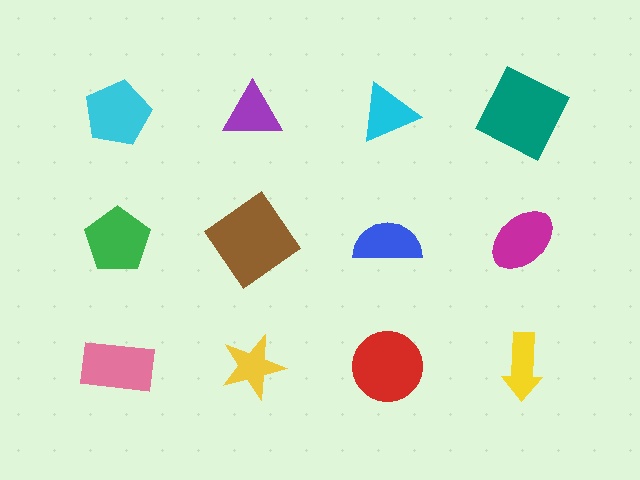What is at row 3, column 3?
A red circle.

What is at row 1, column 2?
A purple triangle.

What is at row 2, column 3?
A blue semicircle.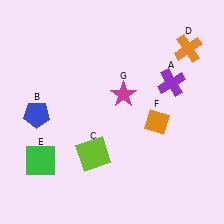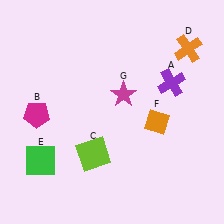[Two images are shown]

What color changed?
The pentagon (B) changed from blue in Image 1 to magenta in Image 2.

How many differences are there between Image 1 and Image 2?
There is 1 difference between the two images.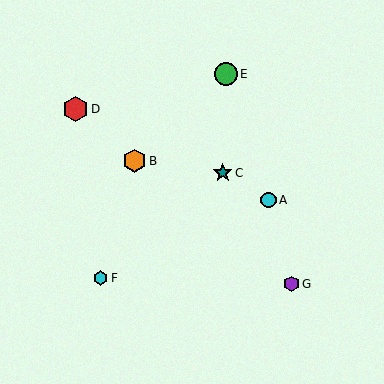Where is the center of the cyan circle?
The center of the cyan circle is at (269, 200).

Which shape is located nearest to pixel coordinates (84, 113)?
The red hexagon (labeled D) at (76, 109) is nearest to that location.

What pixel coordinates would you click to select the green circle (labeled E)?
Click at (226, 74) to select the green circle E.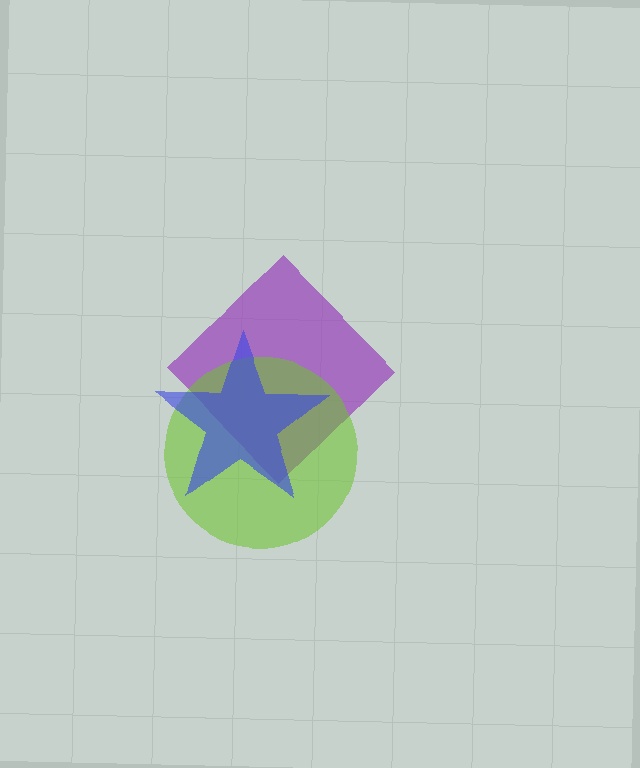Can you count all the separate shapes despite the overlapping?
Yes, there are 3 separate shapes.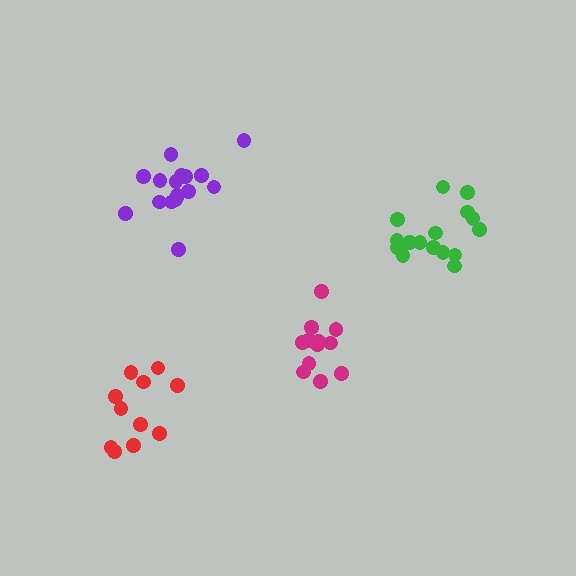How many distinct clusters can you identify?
There are 4 distinct clusters.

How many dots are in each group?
Group 1: 12 dots, Group 2: 16 dots, Group 3: 16 dots, Group 4: 11 dots (55 total).